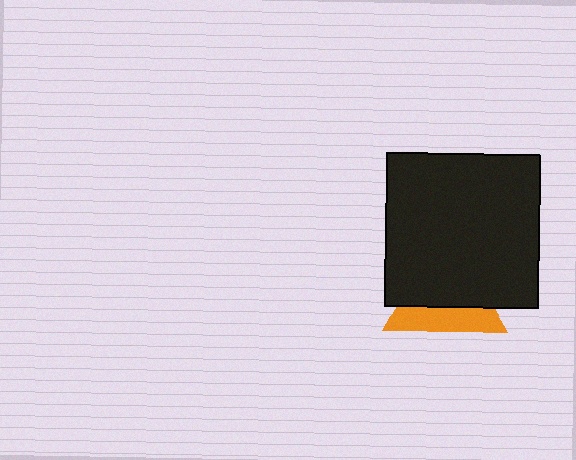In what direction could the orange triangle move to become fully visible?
The orange triangle could move down. That would shift it out from behind the black square entirely.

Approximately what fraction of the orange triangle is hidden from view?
Roughly 61% of the orange triangle is hidden behind the black square.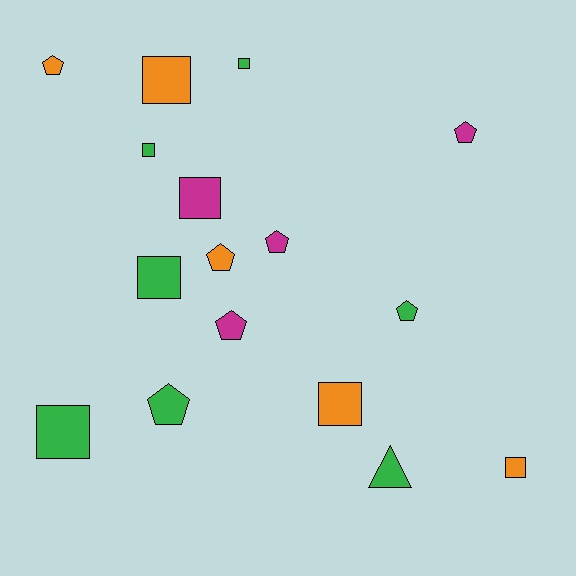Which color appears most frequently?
Green, with 7 objects.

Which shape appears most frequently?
Square, with 8 objects.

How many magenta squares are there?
There is 1 magenta square.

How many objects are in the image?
There are 16 objects.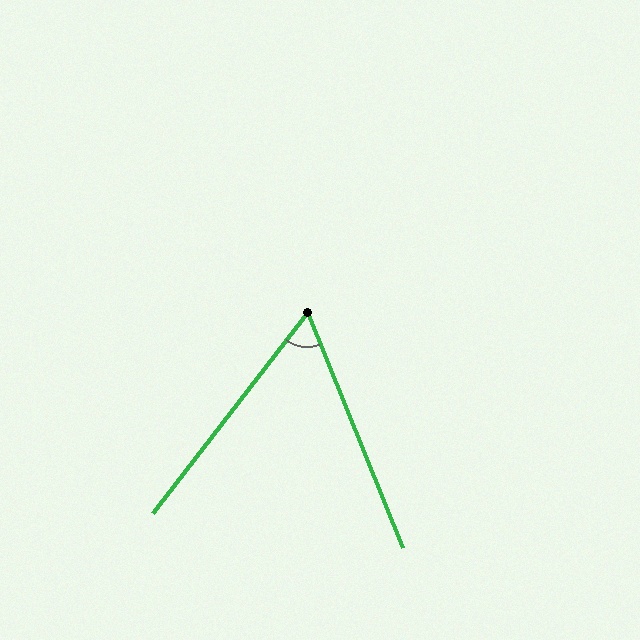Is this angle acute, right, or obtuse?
It is acute.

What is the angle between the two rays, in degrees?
Approximately 60 degrees.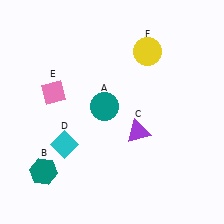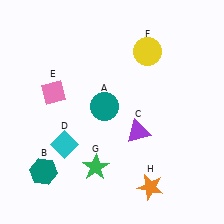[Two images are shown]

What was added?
A green star (G), an orange star (H) were added in Image 2.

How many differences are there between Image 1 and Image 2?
There are 2 differences between the two images.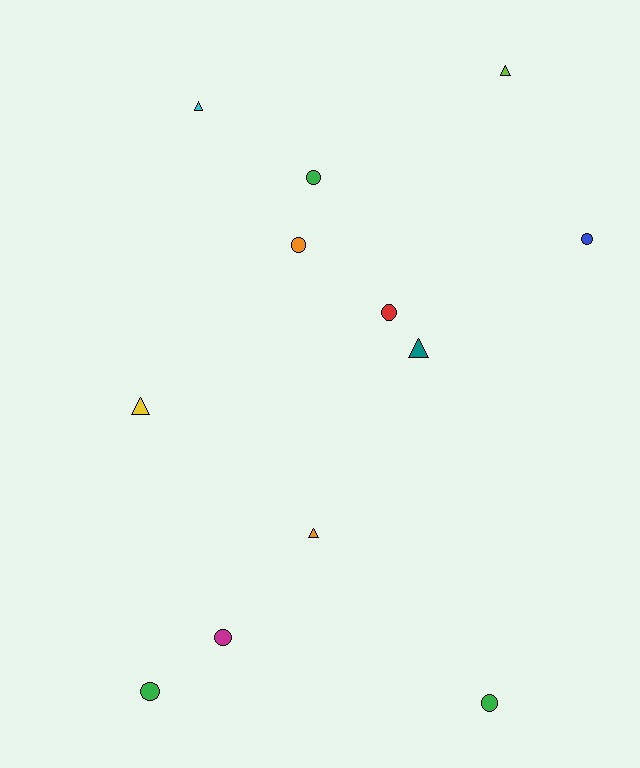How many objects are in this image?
There are 12 objects.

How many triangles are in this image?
There are 5 triangles.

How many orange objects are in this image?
There are 2 orange objects.